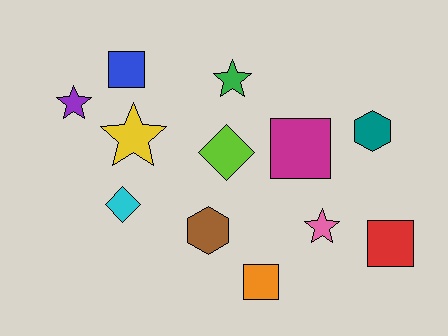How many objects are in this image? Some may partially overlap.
There are 12 objects.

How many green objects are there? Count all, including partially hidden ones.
There is 1 green object.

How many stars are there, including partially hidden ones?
There are 4 stars.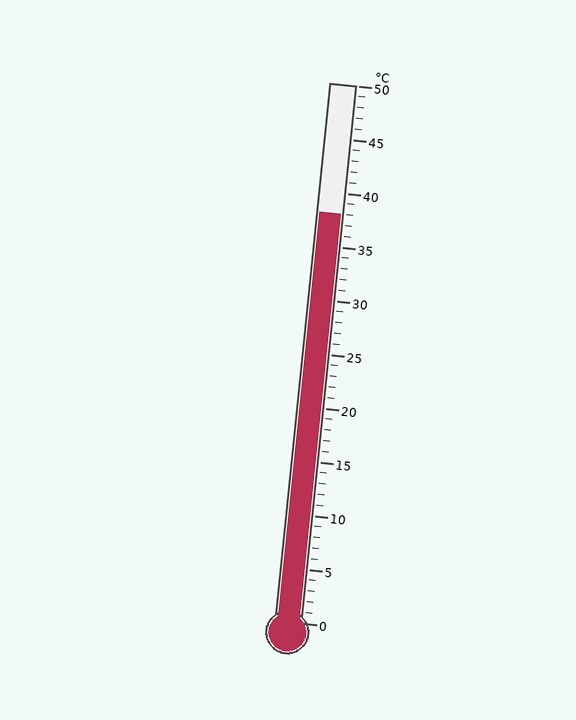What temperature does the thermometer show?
The thermometer shows approximately 38°C.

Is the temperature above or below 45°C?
The temperature is below 45°C.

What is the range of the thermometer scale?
The thermometer scale ranges from 0°C to 50°C.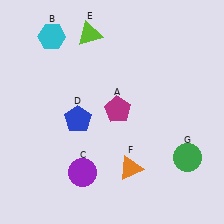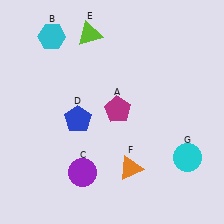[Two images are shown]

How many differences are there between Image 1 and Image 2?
There is 1 difference between the two images.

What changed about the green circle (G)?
In Image 1, G is green. In Image 2, it changed to cyan.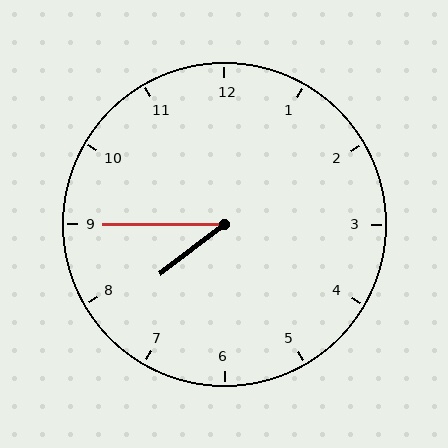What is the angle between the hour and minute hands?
Approximately 38 degrees.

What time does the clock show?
7:45.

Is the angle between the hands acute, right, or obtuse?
It is acute.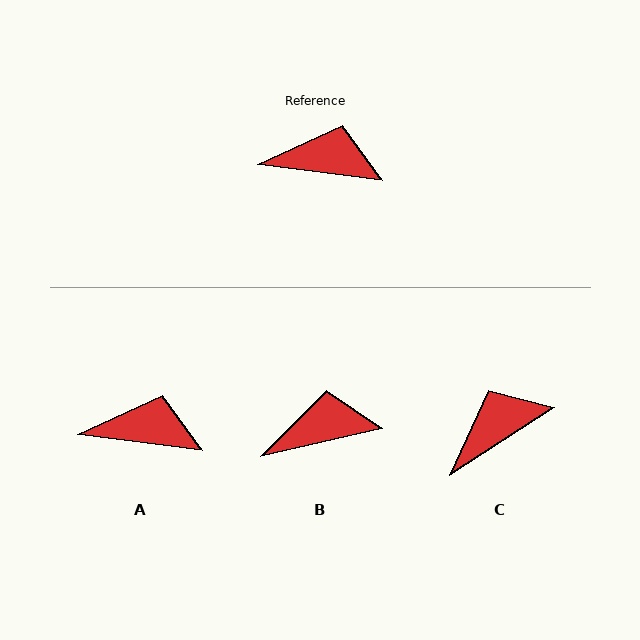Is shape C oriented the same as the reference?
No, it is off by about 40 degrees.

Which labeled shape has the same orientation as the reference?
A.